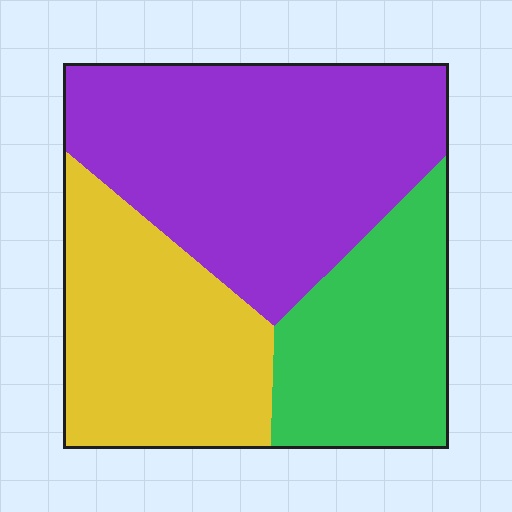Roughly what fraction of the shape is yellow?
Yellow takes up about one third (1/3) of the shape.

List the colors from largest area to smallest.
From largest to smallest: purple, yellow, green.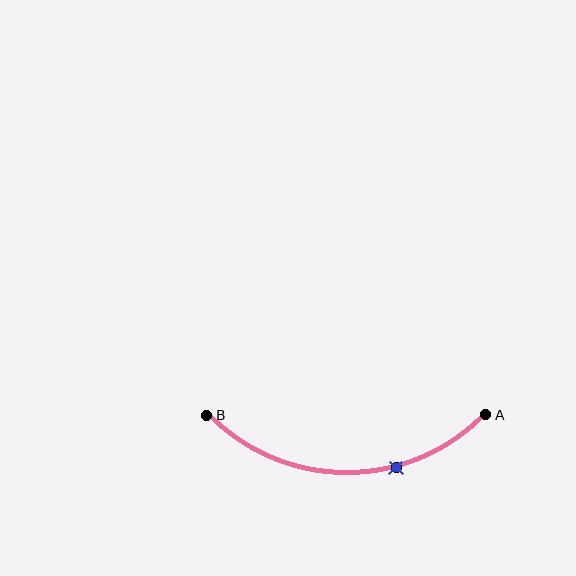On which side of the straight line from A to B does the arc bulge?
The arc bulges below the straight line connecting A and B.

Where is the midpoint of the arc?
The arc midpoint is the point on the curve farthest from the straight line joining A and B. It sits below that line.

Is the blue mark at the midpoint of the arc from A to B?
No. The blue mark lies on the arc but is closer to endpoint A. The arc midpoint would be at the point on the curve equidistant along the arc from both A and B.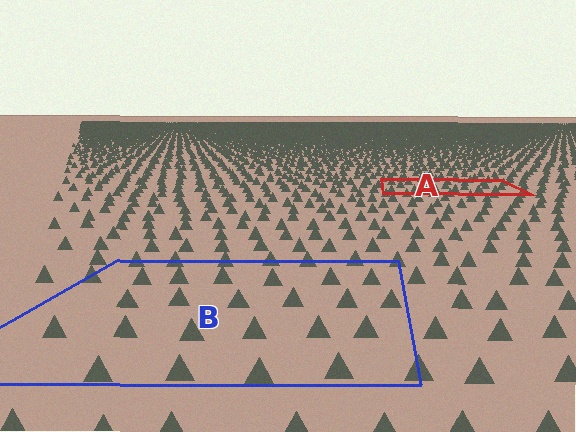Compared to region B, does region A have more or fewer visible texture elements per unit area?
Region A has more texture elements per unit area — they are packed more densely because it is farther away.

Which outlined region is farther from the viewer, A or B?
Region A is farther from the viewer — the texture elements inside it appear smaller and more densely packed.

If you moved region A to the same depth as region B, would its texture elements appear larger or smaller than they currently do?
They would appear larger. At a closer depth, the same texture elements are projected at a bigger on-screen size.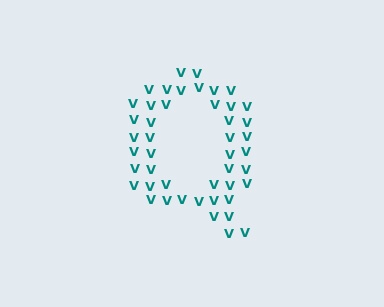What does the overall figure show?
The overall figure shows the letter Q.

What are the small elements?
The small elements are letter V's.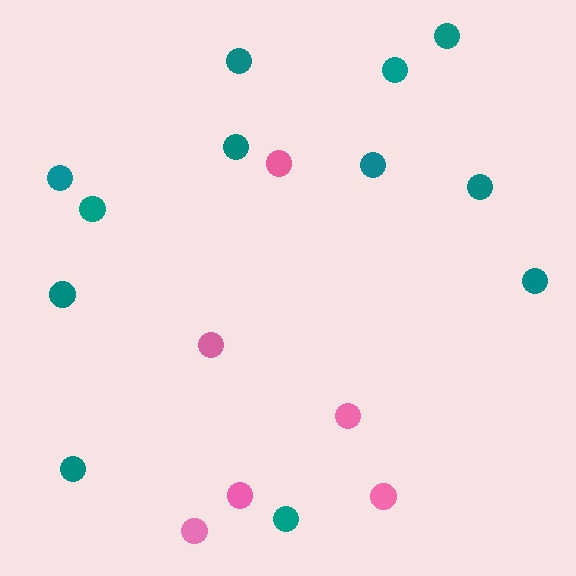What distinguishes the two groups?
There are 2 groups: one group of pink circles (6) and one group of teal circles (12).